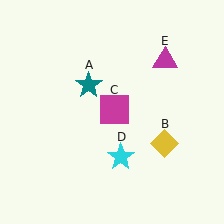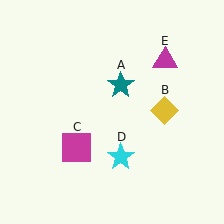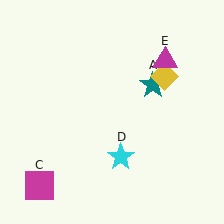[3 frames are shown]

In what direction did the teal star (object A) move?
The teal star (object A) moved right.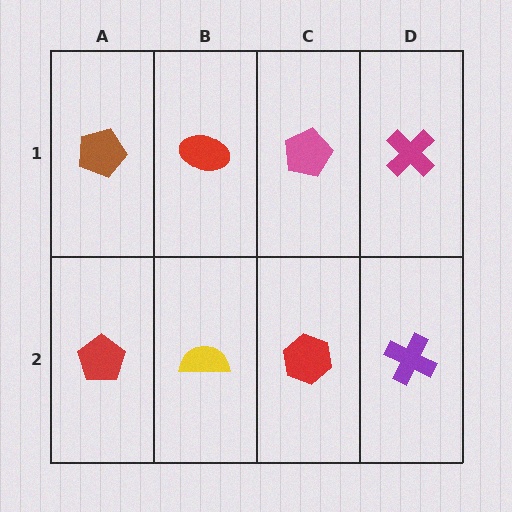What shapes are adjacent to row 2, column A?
A brown pentagon (row 1, column A), a yellow semicircle (row 2, column B).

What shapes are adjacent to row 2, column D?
A magenta cross (row 1, column D), a red hexagon (row 2, column C).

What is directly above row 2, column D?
A magenta cross.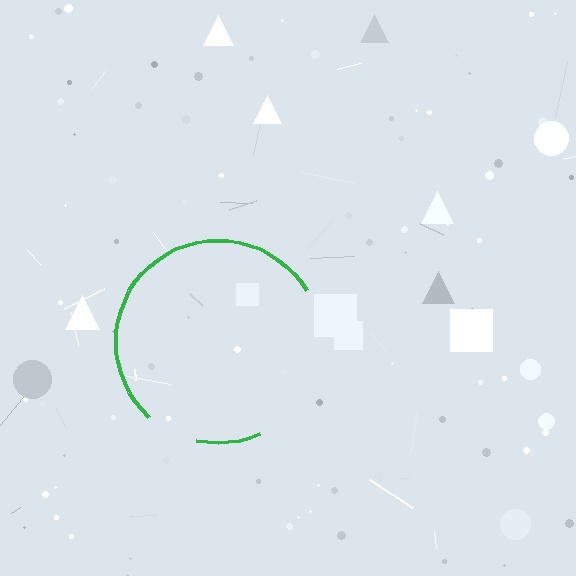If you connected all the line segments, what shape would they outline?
They would outline a circle.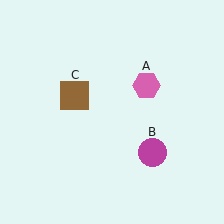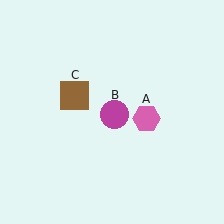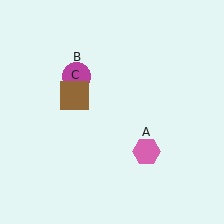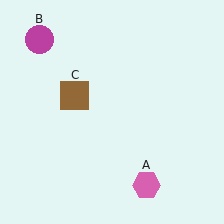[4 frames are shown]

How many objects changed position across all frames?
2 objects changed position: pink hexagon (object A), magenta circle (object B).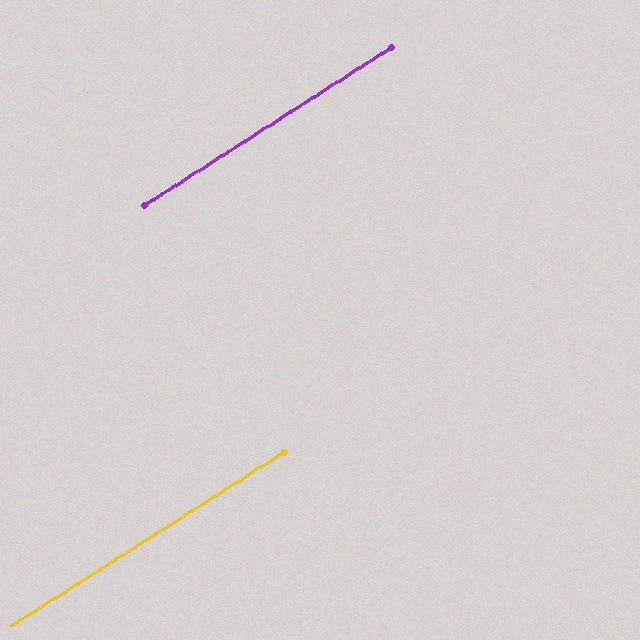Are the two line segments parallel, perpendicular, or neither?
Parallel — their directions differ by only 0.1°.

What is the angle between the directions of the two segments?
Approximately 0 degrees.